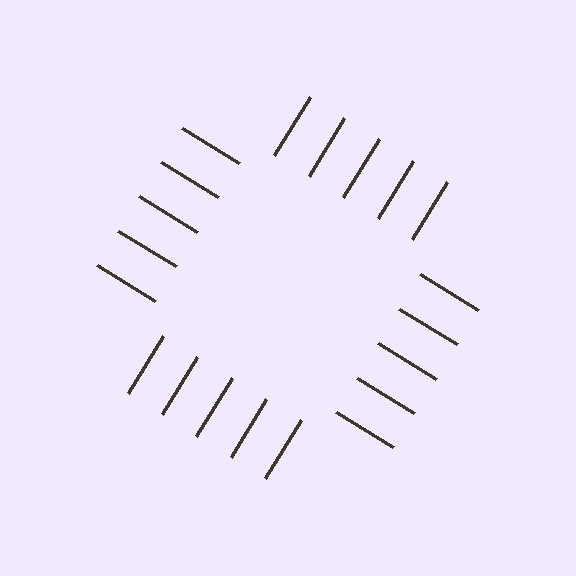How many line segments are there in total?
20 — 5 along each of the 4 edges.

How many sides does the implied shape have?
4 sides — the line-ends trace a square.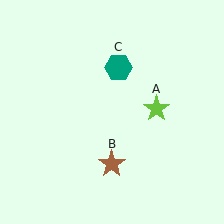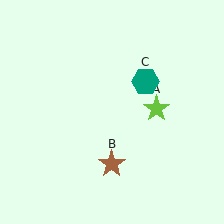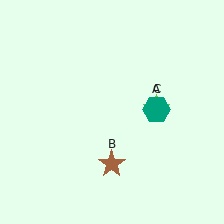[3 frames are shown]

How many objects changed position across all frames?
1 object changed position: teal hexagon (object C).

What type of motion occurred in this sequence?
The teal hexagon (object C) rotated clockwise around the center of the scene.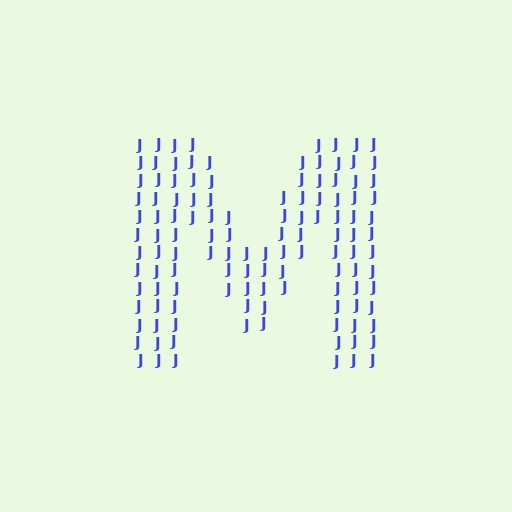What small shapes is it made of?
It is made of small letter J's.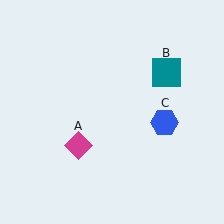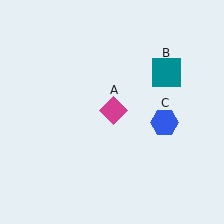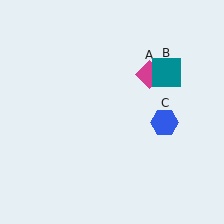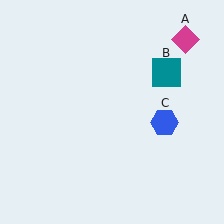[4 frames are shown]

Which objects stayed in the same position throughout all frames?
Teal square (object B) and blue hexagon (object C) remained stationary.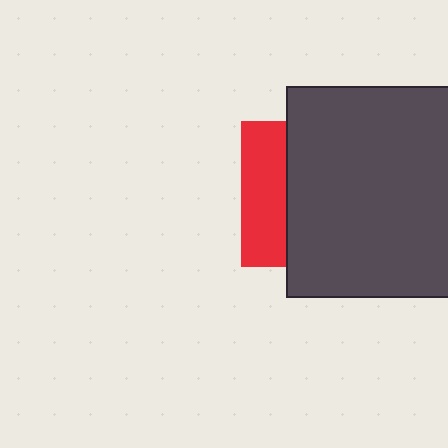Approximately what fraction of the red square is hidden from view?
Roughly 70% of the red square is hidden behind the dark gray rectangle.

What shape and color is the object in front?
The object in front is a dark gray rectangle.